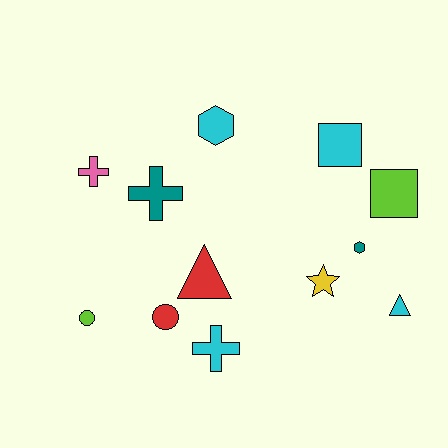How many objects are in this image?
There are 12 objects.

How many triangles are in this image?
There are 2 triangles.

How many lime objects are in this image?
There are 2 lime objects.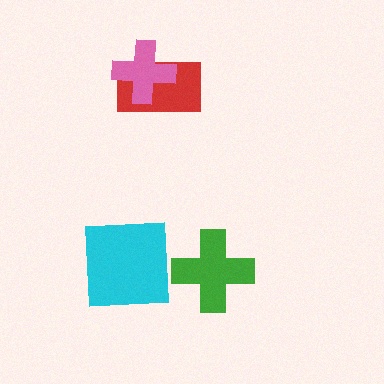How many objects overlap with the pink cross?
1 object overlaps with the pink cross.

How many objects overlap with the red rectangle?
1 object overlaps with the red rectangle.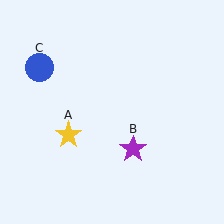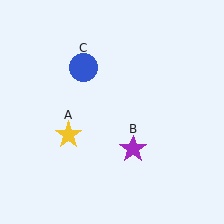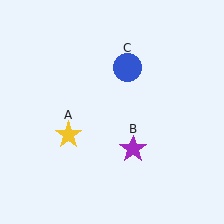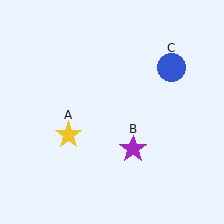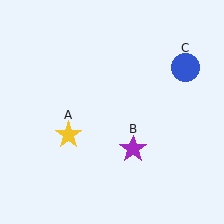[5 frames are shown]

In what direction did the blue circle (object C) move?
The blue circle (object C) moved right.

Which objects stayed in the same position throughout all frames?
Yellow star (object A) and purple star (object B) remained stationary.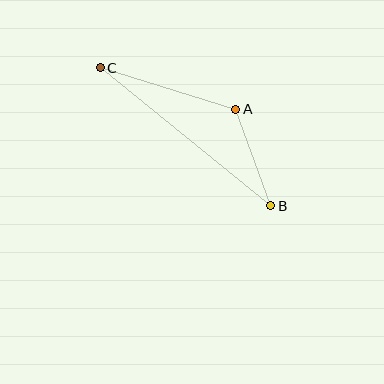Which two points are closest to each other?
Points A and B are closest to each other.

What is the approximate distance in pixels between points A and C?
The distance between A and C is approximately 142 pixels.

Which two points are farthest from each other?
Points B and C are farthest from each other.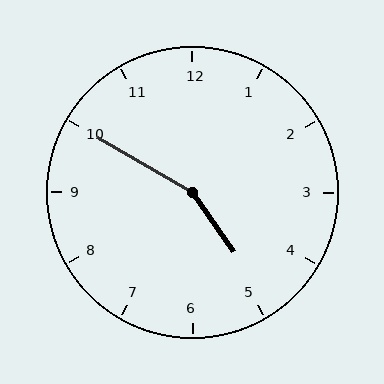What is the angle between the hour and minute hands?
Approximately 155 degrees.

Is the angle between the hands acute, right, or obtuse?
It is obtuse.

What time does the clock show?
4:50.